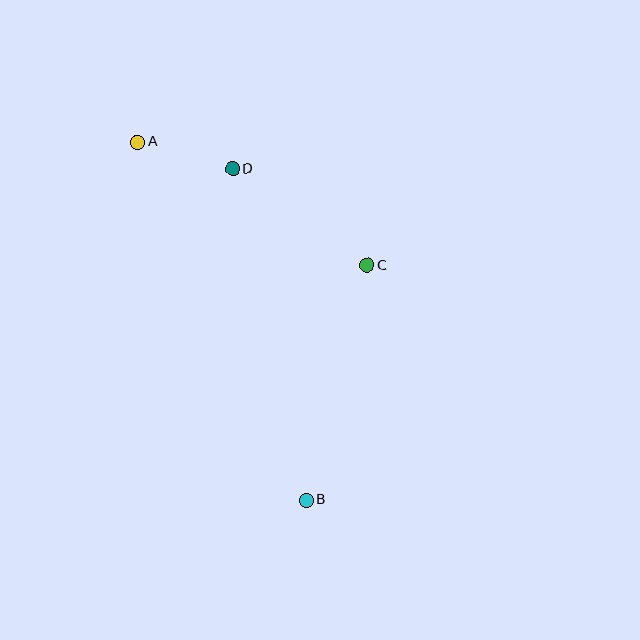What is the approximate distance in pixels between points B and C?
The distance between B and C is approximately 243 pixels.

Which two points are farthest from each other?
Points A and B are farthest from each other.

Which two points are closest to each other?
Points A and D are closest to each other.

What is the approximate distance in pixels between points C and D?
The distance between C and D is approximately 166 pixels.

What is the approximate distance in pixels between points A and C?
The distance between A and C is approximately 261 pixels.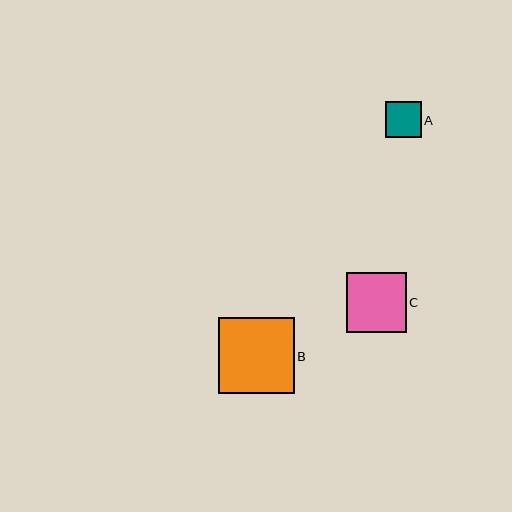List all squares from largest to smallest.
From largest to smallest: B, C, A.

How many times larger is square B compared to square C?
Square B is approximately 1.3 times the size of square C.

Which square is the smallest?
Square A is the smallest with a size of approximately 36 pixels.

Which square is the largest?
Square B is the largest with a size of approximately 76 pixels.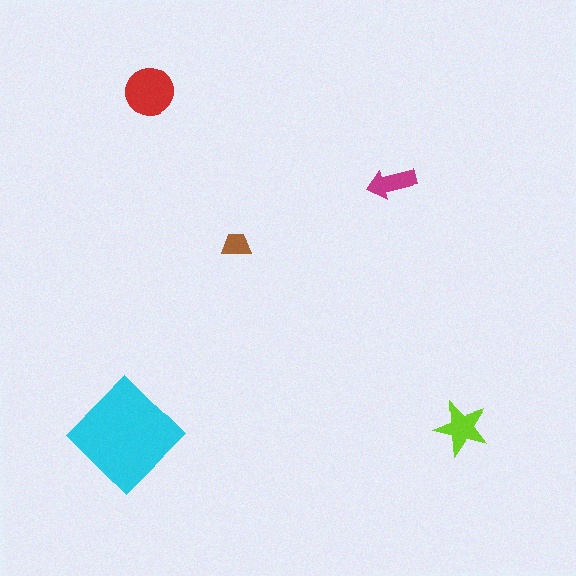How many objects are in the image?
There are 5 objects in the image.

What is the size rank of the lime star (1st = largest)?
3rd.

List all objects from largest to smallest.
The cyan diamond, the red circle, the lime star, the magenta arrow, the brown trapezoid.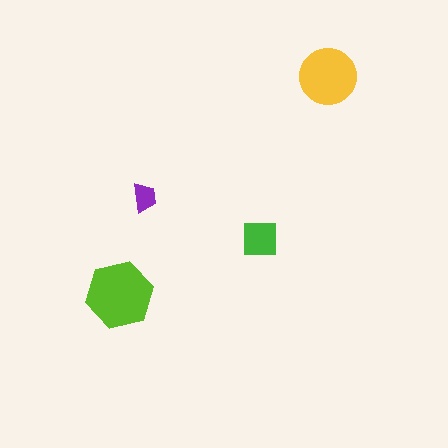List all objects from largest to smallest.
The lime hexagon, the yellow circle, the green square, the purple trapezoid.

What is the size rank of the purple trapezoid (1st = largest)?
4th.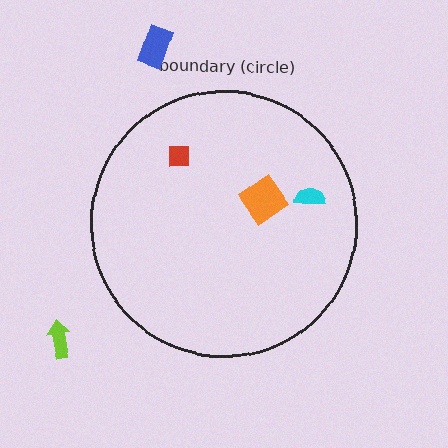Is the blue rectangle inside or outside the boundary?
Outside.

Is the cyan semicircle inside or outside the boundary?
Inside.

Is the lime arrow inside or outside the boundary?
Outside.